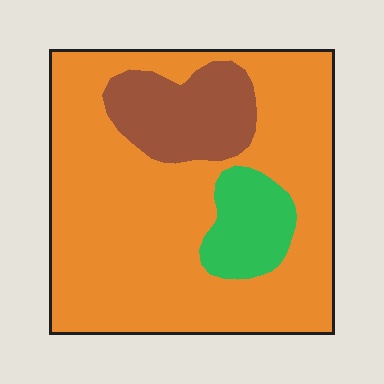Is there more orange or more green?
Orange.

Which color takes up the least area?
Green, at roughly 10%.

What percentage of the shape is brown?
Brown covers about 15% of the shape.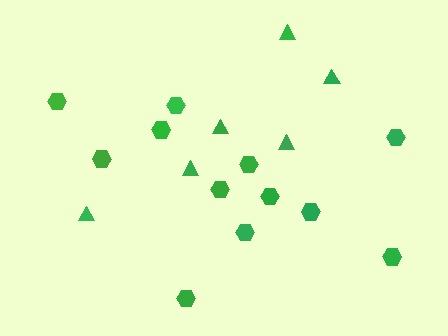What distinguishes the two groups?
There are 2 groups: one group of hexagons (12) and one group of triangles (6).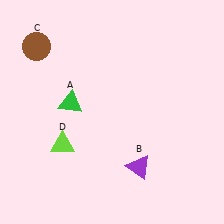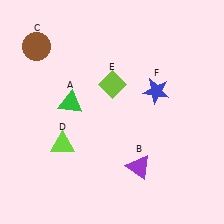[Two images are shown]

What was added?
A lime diamond (E), a blue star (F) were added in Image 2.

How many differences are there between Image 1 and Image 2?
There are 2 differences between the two images.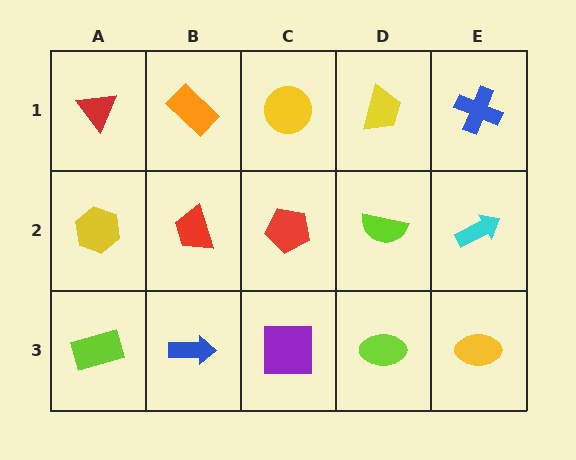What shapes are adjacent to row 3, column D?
A lime semicircle (row 2, column D), a purple square (row 3, column C), a yellow ellipse (row 3, column E).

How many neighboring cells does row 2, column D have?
4.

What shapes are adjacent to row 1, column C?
A red pentagon (row 2, column C), an orange rectangle (row 1, column B), a yellow trapezoid (row 1, column D).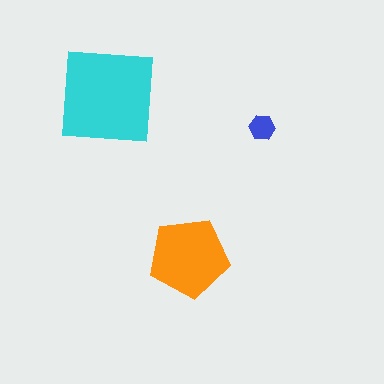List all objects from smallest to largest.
The blue hexagon, the orange pentagon, the cyan square.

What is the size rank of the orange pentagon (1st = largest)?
2nd.